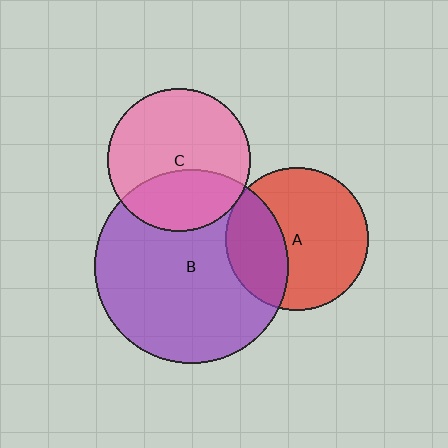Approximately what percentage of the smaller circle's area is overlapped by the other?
Approximately 30%.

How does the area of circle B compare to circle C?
Approximately 1.8 times.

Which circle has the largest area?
Circle B (purple).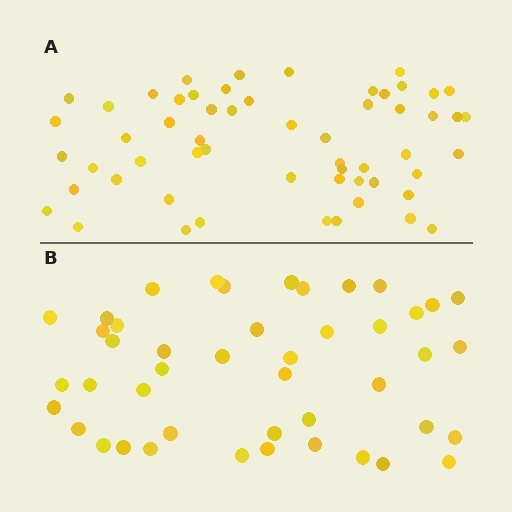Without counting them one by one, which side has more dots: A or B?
Region A (the top region) has more dots.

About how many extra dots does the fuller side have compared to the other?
Region A has roughly 12 or so more dots than region B.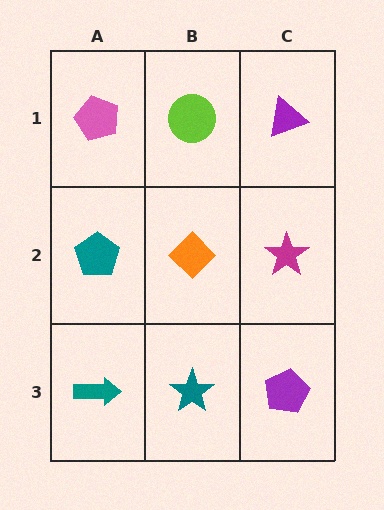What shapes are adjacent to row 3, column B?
An orange diamond (row 2, column B), a teal arrow (row 3, column A), a purple pentagon (row 3, column C).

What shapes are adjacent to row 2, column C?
A purple triangle (row 1, column C), a purple pentagon (row 3, column C), an orange diamond (row 2, column B).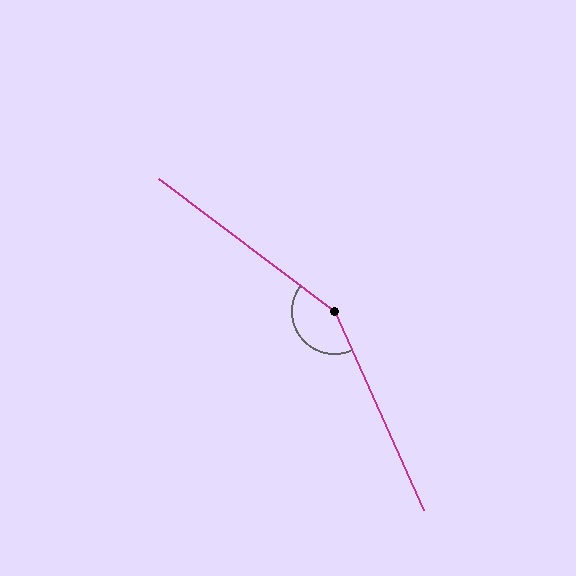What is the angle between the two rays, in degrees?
Approximately 151 degrees.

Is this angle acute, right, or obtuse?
It is obtuse.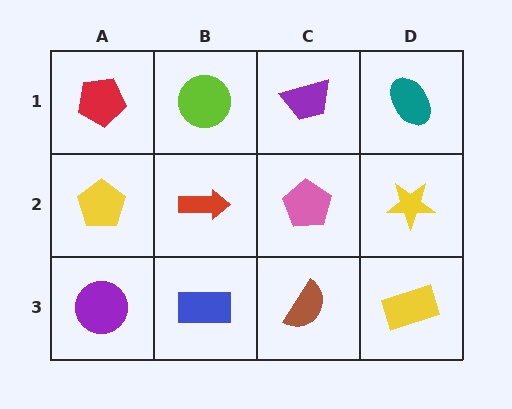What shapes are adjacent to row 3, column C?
A pink pentagon (row 2, column C), a blue rectangle (row 3, column B), a yellow rectangle (row 3, column D).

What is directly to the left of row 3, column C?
A blue rectangle.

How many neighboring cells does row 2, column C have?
4.